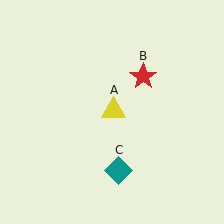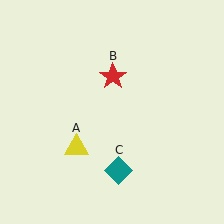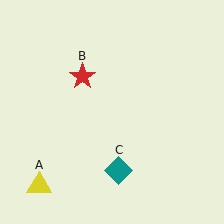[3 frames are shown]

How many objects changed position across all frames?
2 objects changed position: yellow triangle (object A), red star (object B).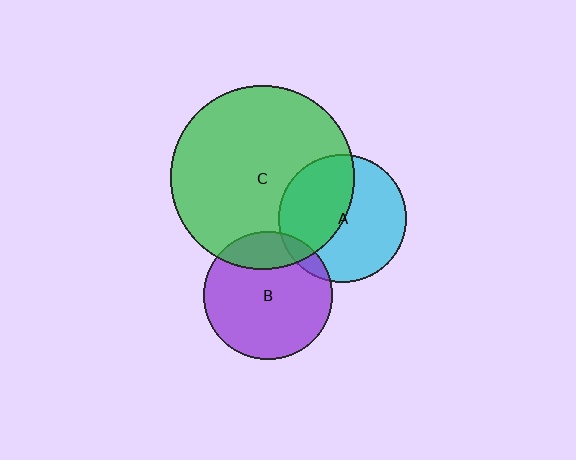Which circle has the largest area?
Circle C (green).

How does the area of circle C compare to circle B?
Approximately 2.1 times.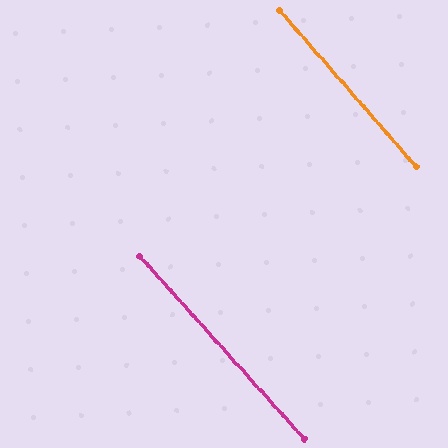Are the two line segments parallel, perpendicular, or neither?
Parallel — their directions differ by only 0.7°.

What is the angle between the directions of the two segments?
Approximately 1 degree.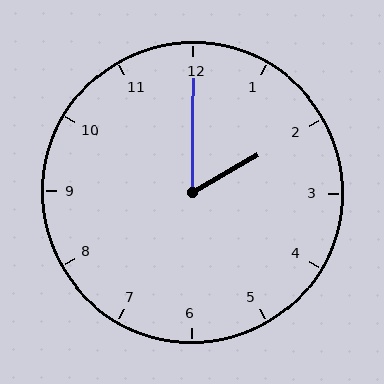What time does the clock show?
2:00.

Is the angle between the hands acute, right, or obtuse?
It is acute.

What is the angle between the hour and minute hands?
Approximately 60 degrees.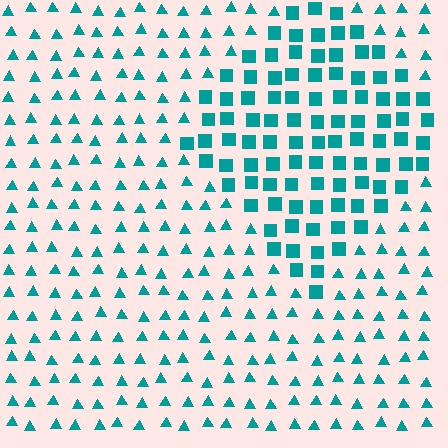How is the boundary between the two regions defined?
The boundary is defined by a change in element shape: squares inside vs. triangles outside. All elements share the same color and spacing.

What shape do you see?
I see a diamond.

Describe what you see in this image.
The image is filled with small teal elements arranged in a uniform grid. A diamond-shaped region contains squares, while the surrounding area contains triangles. The boundary is defined purely by the change in element shape.